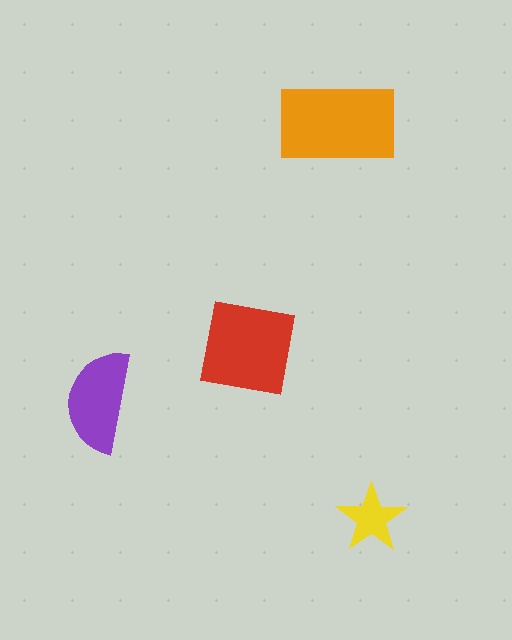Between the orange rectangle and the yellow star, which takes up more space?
The orange rectangle.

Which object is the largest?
The orange rectangle.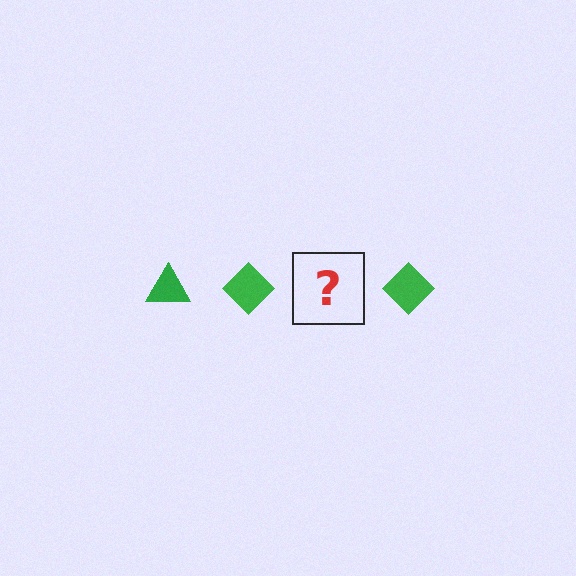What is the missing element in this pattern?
The missing element is a green triangle.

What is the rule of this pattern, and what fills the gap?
The rule is that the pattern cycles through triangle, diamond shapes in green. The gap should be filled with a green triangle.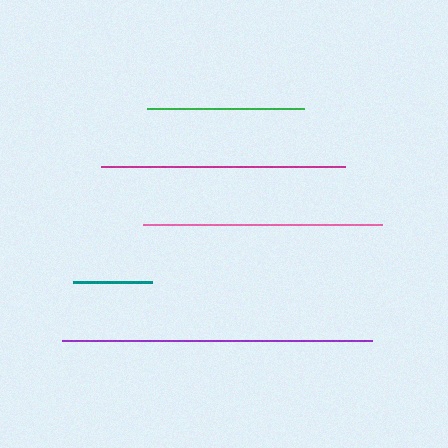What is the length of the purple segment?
The purple segment is approximately 311 pixels long.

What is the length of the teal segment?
The teal segment is approximately 79 pixels long.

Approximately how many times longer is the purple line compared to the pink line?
The purple line is approximately 1.3 times the length of the pink line.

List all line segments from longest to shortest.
From longest to shortest: purple, magenta, pink, green, teal.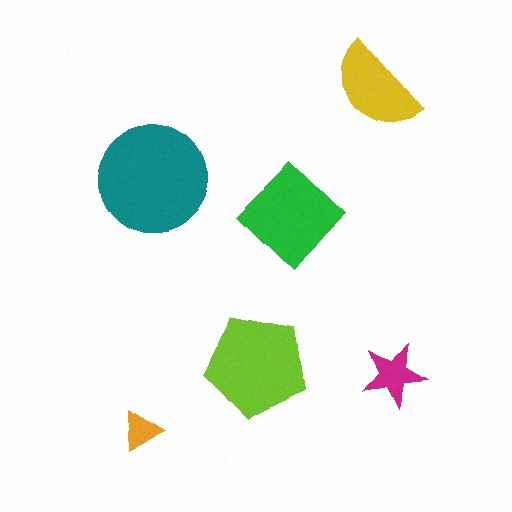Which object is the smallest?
The orange triangle.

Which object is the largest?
The teal circle.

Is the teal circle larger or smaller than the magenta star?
Larger.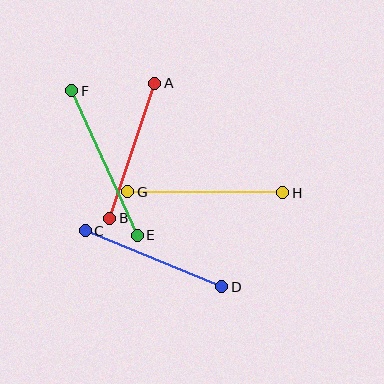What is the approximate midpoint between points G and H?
The midpoint is at approximately (205, 192) pixels.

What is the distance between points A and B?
The distance is approximately 142 pixels.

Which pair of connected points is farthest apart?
Points E and F are farthest apart.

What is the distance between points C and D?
The distance is approximately 147 pixels.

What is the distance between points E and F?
The distance is approximately 158 pixels.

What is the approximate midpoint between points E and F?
The midpoint is at approximately (104, 163) pixels.